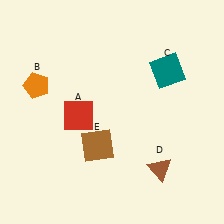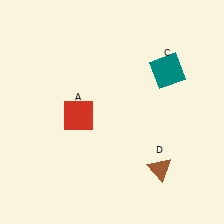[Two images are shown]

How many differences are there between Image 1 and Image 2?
There are 2 differences between the two images.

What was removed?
The brown square (E), the orange pentagon (B) were removed in Image 2.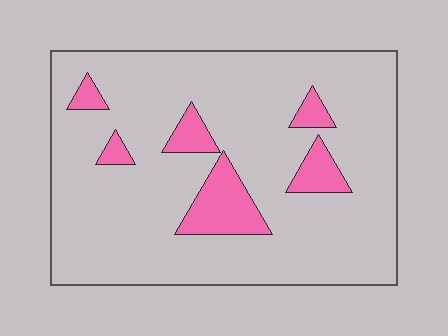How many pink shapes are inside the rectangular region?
6.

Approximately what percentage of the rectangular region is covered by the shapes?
Approximately 15%.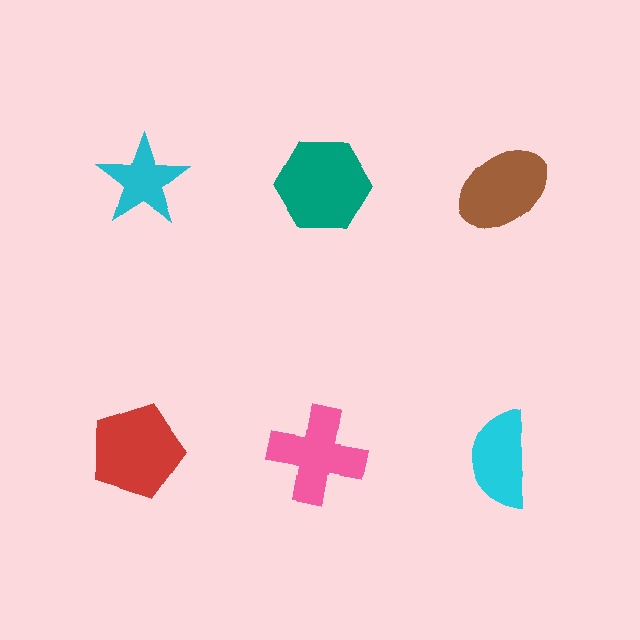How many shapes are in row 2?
3 shapes.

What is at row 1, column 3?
A brown ellipse.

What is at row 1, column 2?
A teal hexagon.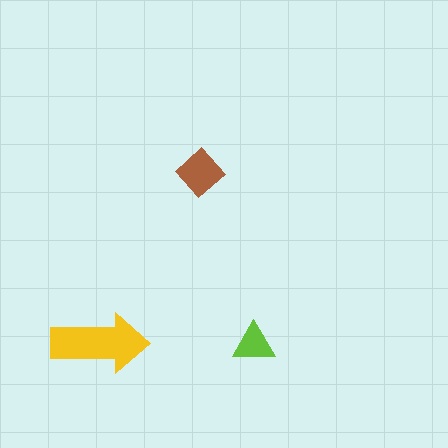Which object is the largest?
The yellow arrow.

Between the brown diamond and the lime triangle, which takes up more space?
The brown diamond.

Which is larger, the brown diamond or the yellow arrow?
The yellow arrow.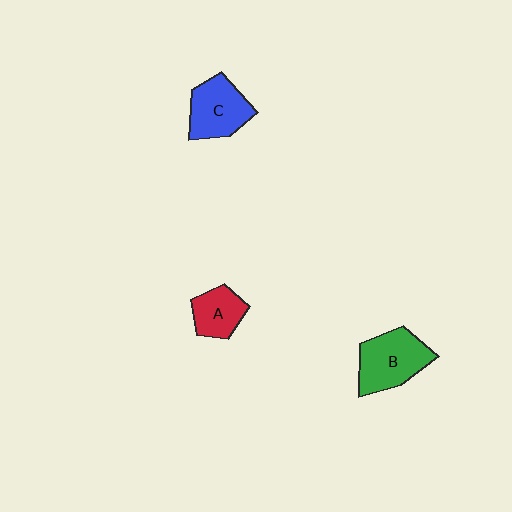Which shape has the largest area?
Shape B (green).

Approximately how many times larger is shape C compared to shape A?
Approximately 1.4 times.